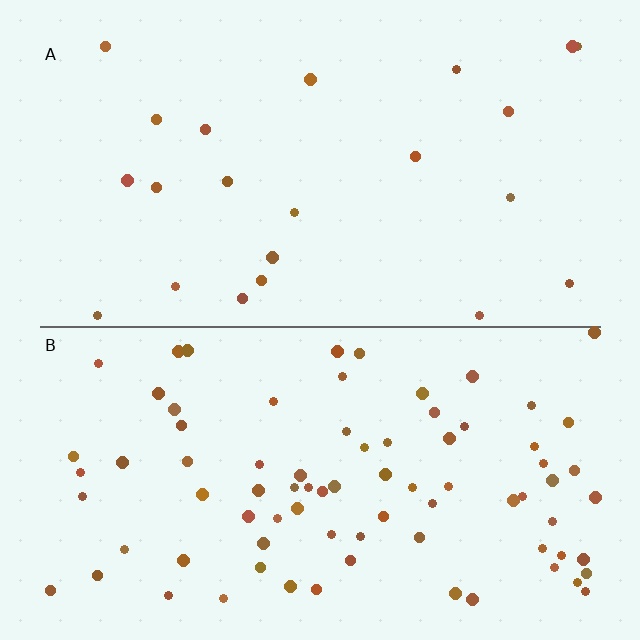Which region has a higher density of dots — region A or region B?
B (the bottom).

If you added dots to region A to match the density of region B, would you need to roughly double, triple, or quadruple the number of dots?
Approximately quadruple.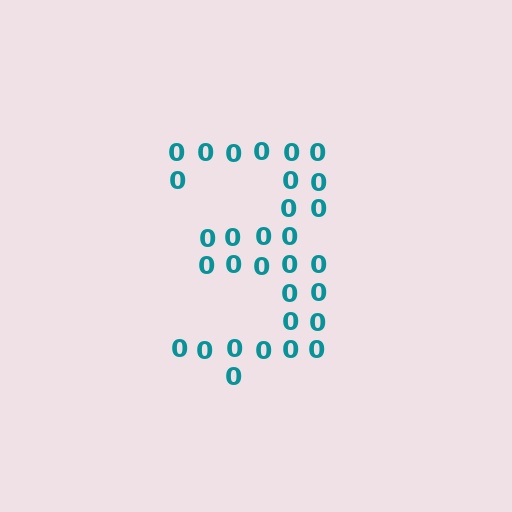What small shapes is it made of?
It is made of small digit 0's.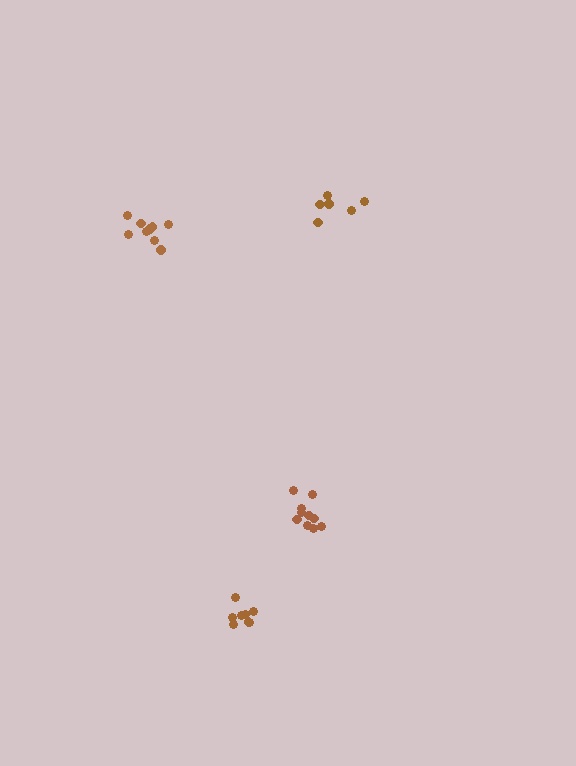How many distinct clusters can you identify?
There are 4 distinct clusters.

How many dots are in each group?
Group 1: 8 dots, Group 2: 9 dots, Group 3: 10 dots, Group 4: 6 dots (33 total).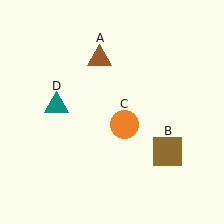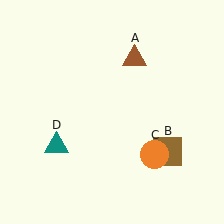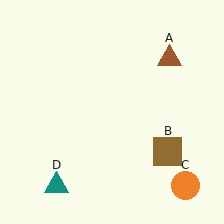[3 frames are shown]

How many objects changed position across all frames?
3 objects changed position: brown triangle (object A), orange circle (object C), teal triangle (object D).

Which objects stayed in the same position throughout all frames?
Brown square (object B) remained stationary.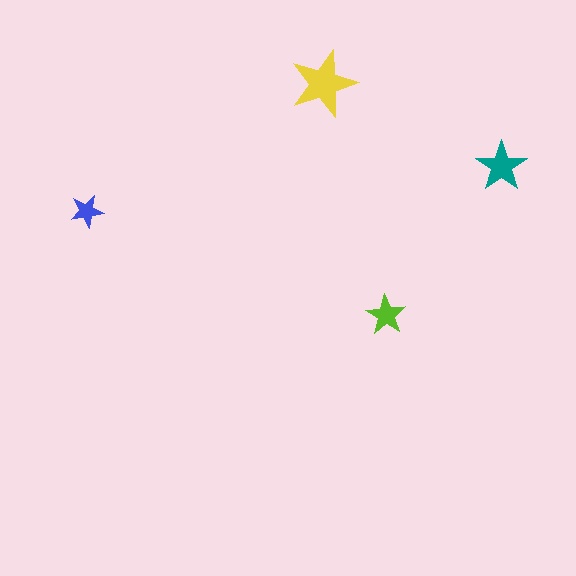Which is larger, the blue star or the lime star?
The lime one.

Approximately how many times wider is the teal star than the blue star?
About 1.5 times wider.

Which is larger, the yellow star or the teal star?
The yellow one.